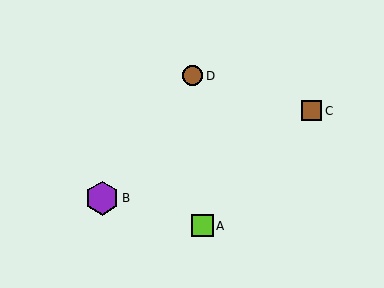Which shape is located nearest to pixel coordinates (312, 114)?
The brown square (labeled C) at (312, 111) is nearest to that location.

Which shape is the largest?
The purple hexagon (labeled B) is the largest.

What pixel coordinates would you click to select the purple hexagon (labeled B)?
Click at (102, 198) to select the purple hexagon B.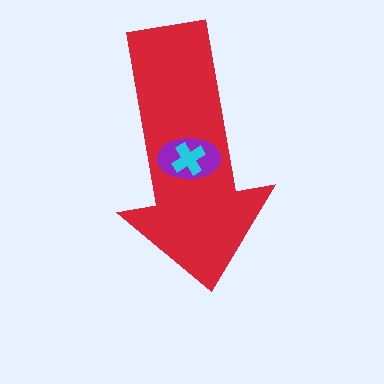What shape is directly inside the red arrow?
The purple ellipse.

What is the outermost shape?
The red arrow.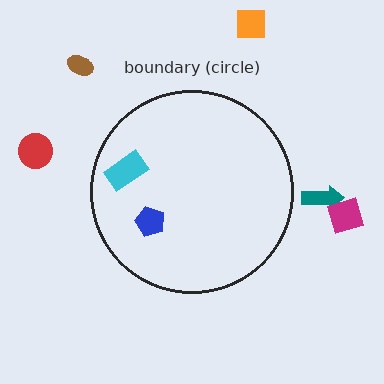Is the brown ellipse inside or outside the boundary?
Outside.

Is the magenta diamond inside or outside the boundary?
Outside.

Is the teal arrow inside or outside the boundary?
Outside.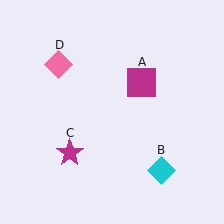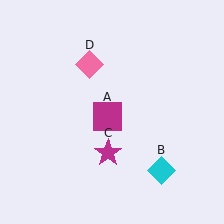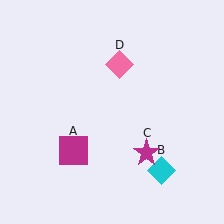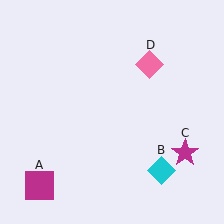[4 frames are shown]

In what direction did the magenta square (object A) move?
The magenta square (object A) moved down and to the left.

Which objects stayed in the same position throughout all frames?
Cyan diamond (object B) remained stationary.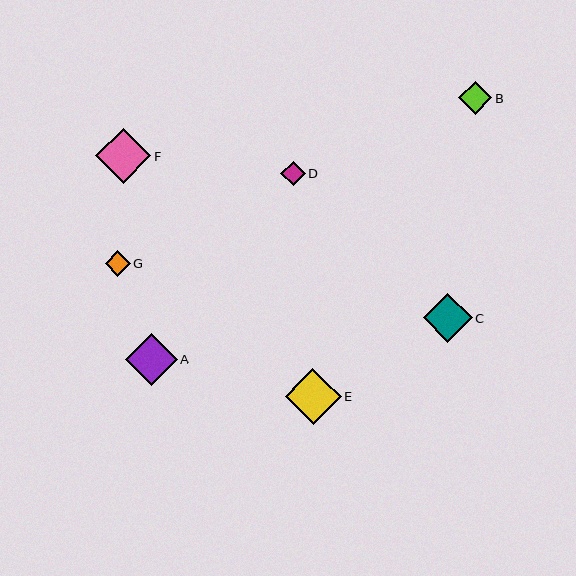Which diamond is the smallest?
Diamond D is the smallest with a size of approximately 25 pixels.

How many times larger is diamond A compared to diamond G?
Diamond A is approximately 2.1 times the size of diamond G.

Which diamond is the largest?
Diamond E is the largest with a size of approximately 55 pixels.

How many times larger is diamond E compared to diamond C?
Diamond E is approximately 1.1 times the size of diamond C.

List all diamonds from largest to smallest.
From largest to smallest: E, F, A, C, B, G, D.